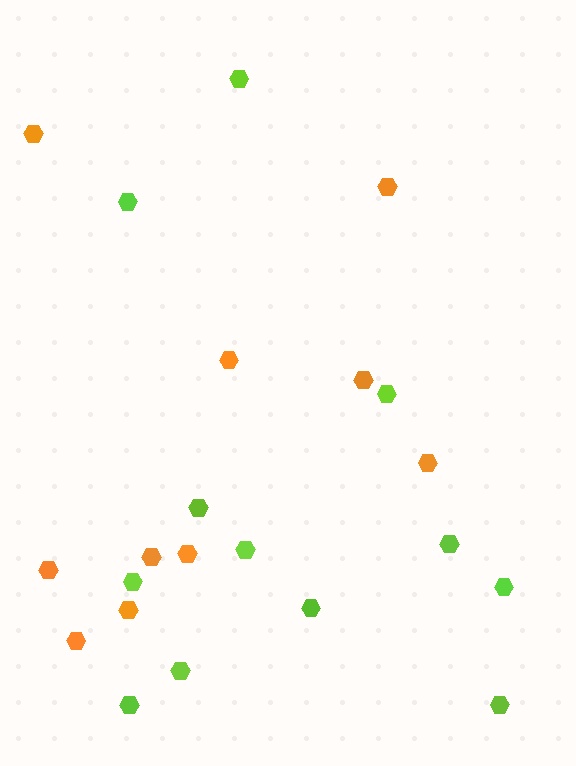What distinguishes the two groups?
There are 2 groups: one group of orange hexagons (10) and one group of lime hexagons (12).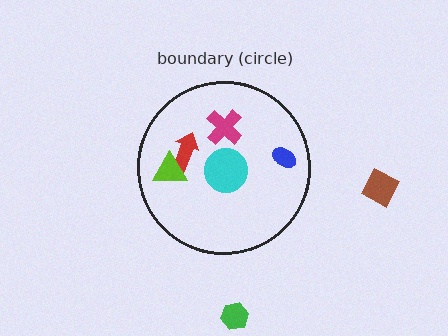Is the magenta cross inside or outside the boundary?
Inside.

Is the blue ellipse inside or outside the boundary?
Inside.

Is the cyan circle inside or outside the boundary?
Inside.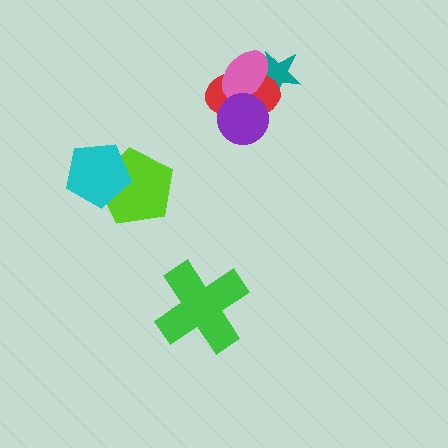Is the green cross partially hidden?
No, no other shape covers it.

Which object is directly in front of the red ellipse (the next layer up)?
The pink ellipse is directly in front of the red ellipse.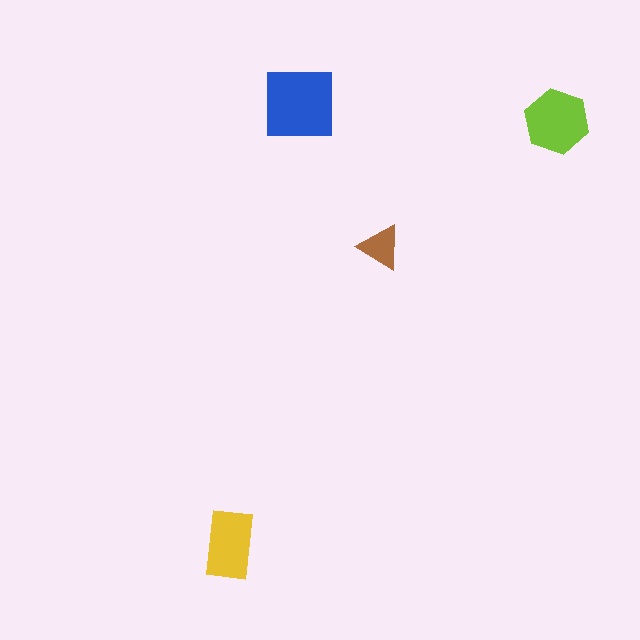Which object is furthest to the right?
The lime hexagon is rightmost.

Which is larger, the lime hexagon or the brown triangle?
The lime hexagon.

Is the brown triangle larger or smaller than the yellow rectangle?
Smaller.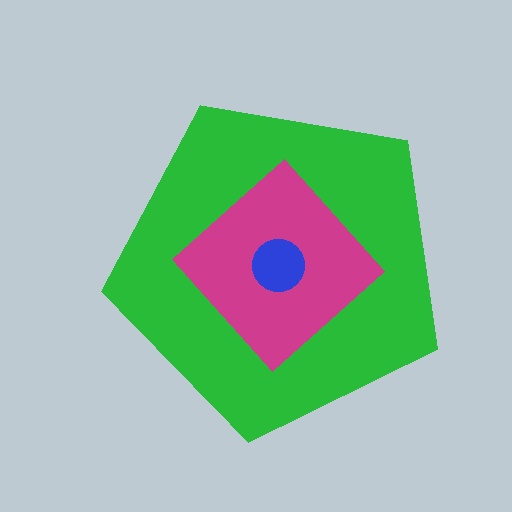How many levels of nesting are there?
3.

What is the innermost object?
The blue circle.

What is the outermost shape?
The green pentagon.